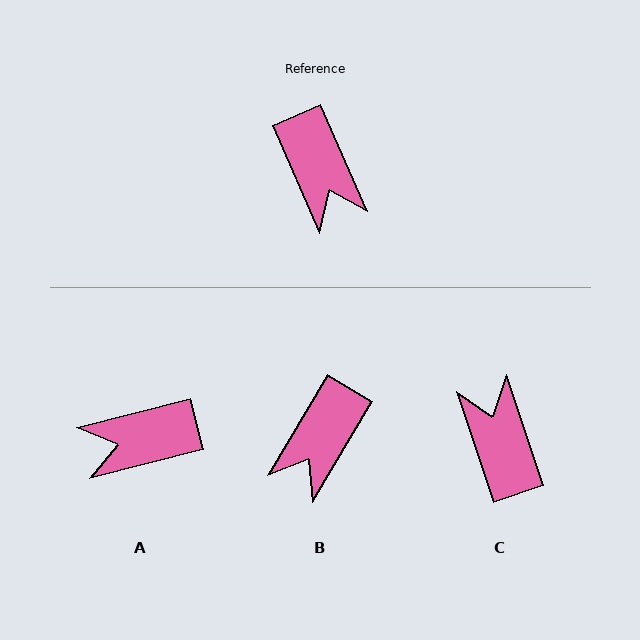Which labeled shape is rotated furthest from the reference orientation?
C, about 175 degrees away.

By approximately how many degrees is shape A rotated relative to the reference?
Approximately 100 degrees clockwise.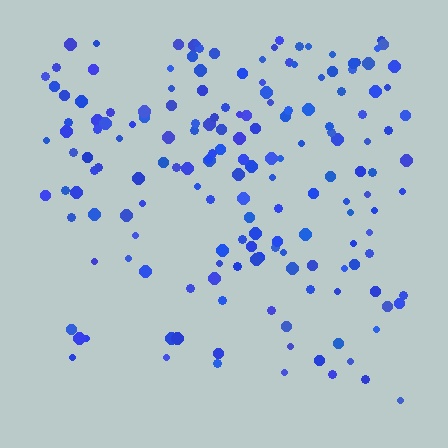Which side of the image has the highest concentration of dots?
The top.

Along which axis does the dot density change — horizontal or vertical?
Vertical.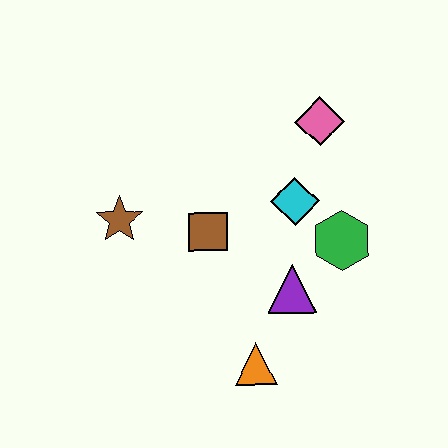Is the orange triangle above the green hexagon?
No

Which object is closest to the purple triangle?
The green hexagon is closest to the purple triangle.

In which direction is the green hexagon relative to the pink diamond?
The green hexagon is below the pink diamond.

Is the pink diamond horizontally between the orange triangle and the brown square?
No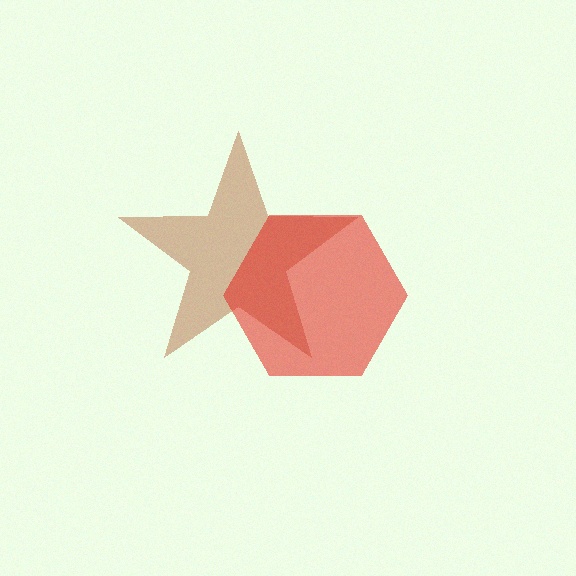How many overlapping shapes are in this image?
There are 2 overlapping shapes in the image.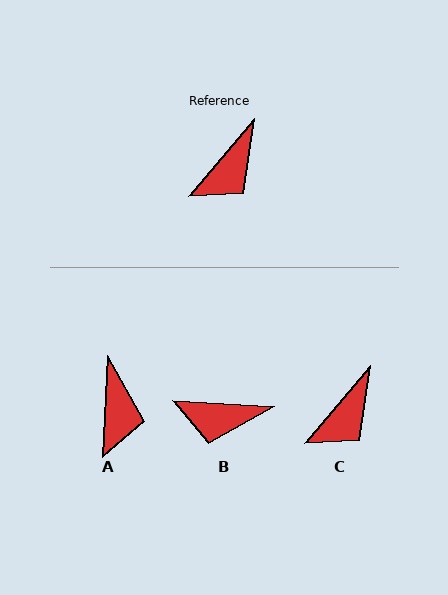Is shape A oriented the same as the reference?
No, it is off by about 37 degrees.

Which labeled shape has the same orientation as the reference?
C.